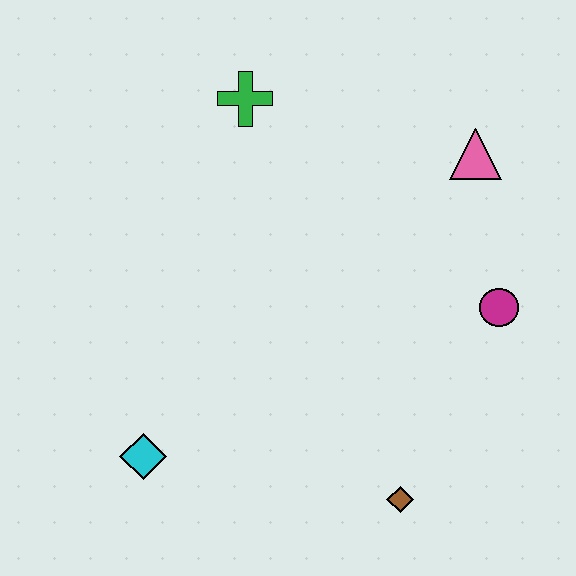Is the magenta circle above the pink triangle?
No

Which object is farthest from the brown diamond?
The green cross is farthest from the brown diamond.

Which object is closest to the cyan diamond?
The brown diamond is closest to the cyan diamond.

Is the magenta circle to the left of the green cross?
No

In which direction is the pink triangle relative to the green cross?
The pink triangle is to the right of the green cross.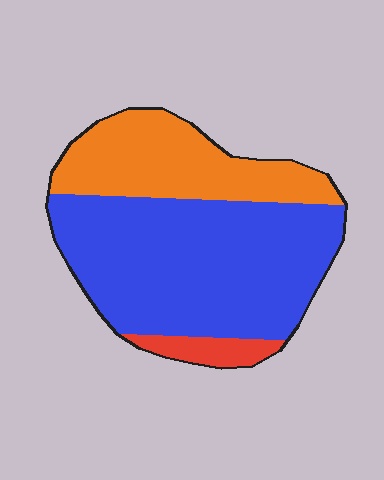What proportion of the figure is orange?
Orange covers 31% of the figure.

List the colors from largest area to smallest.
From largest to smallest: blue, orange, red.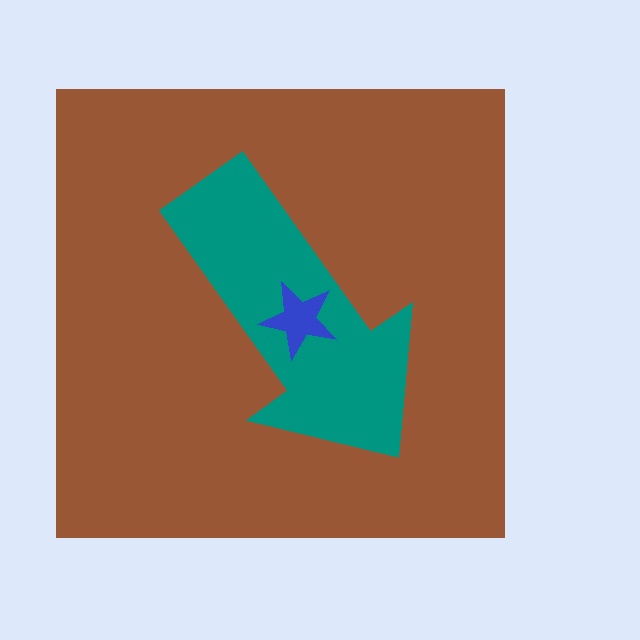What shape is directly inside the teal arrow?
The blue star.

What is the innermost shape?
The blue star.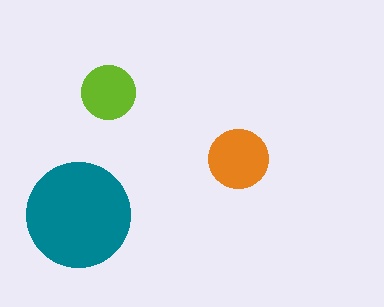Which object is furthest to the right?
The orange circle is rightmost.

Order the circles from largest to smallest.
the teal one, the orange one, the lime one.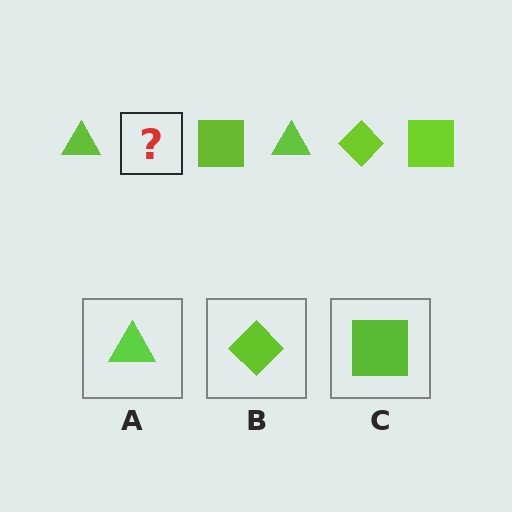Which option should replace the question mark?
Option B.